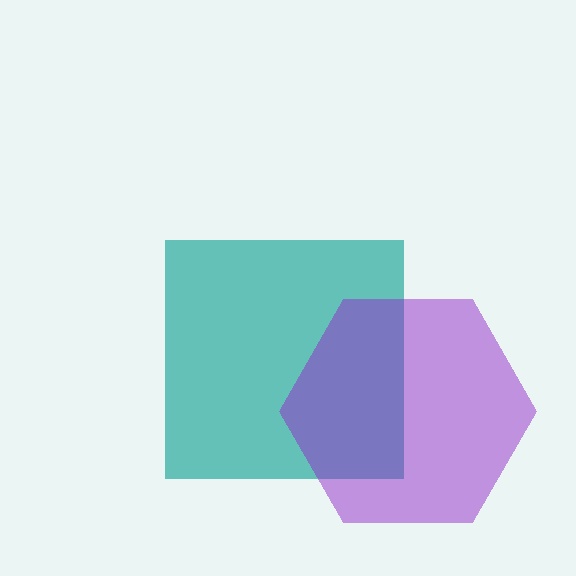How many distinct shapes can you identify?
There are 2 distinct shapes: a teal square, a purple hexagon.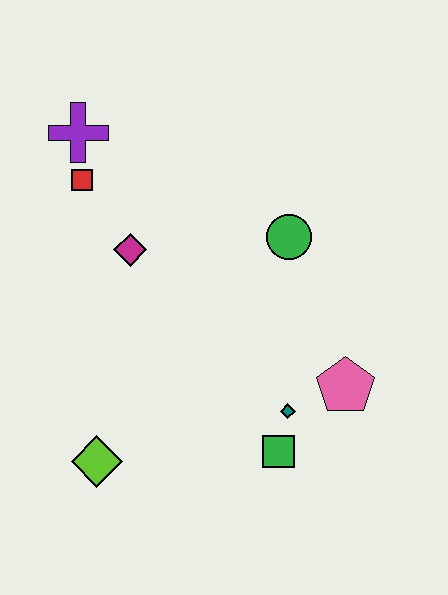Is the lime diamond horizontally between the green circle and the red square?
Yes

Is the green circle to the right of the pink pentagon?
No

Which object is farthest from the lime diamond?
The purple cross is farthest from the lime diamond.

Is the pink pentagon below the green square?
No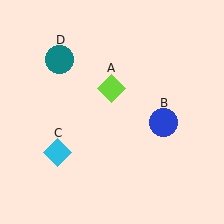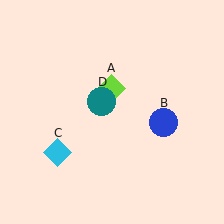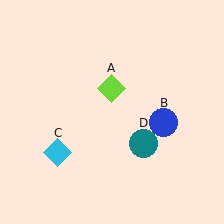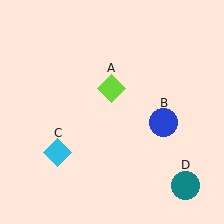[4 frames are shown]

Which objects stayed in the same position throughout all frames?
Lime diamond (object A) and blue circle (object B) and cyan diamond (object C) remained stationary.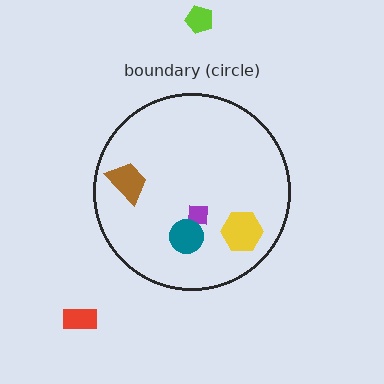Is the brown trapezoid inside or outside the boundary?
Inside.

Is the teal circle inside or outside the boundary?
Inside.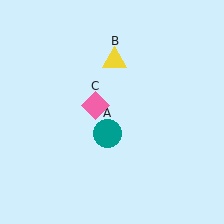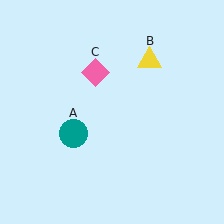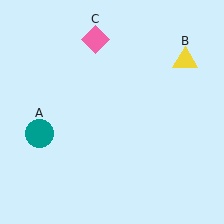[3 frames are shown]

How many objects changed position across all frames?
3 objects changed position: teal circle (object A), yellow triangle (object B), pink diamond (object C).